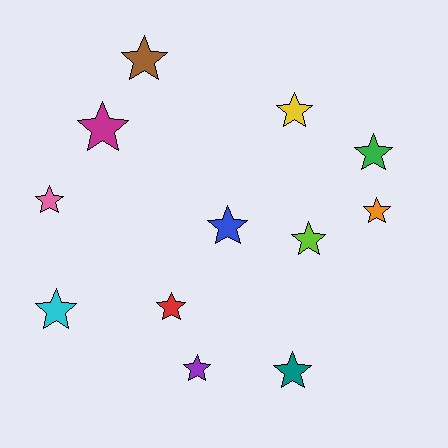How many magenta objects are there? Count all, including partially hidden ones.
There is 1 magenta object.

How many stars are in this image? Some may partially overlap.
There are 12 stars.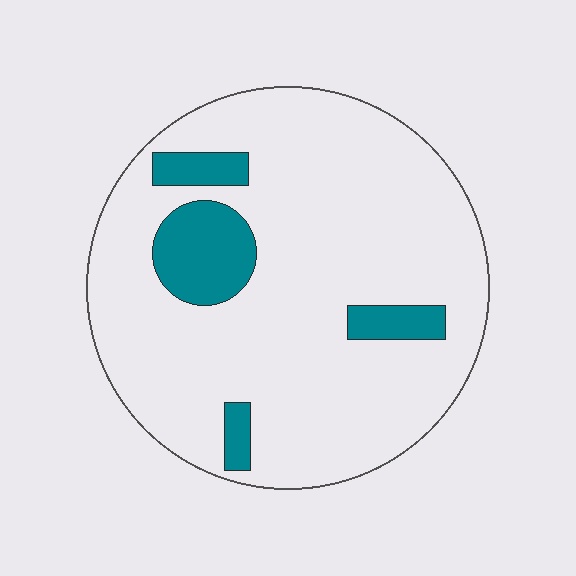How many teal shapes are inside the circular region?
4.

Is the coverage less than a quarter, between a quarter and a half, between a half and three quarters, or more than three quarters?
Less than a quarter.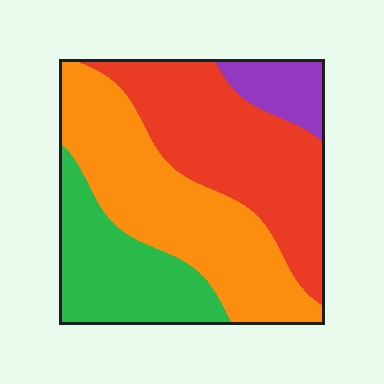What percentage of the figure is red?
Red takes up about one third (1/3) of the figure.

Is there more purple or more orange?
Orange.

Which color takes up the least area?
Purple, at roughly 10%.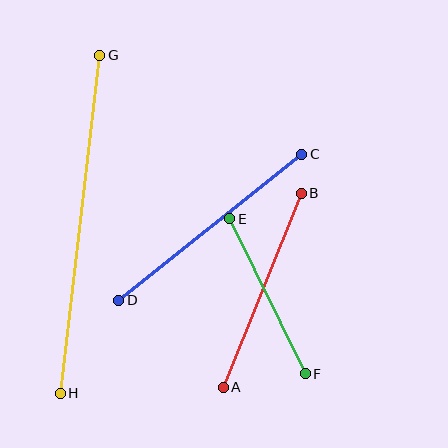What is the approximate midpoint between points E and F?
The midpoint is at approximately (268, 296) pixels.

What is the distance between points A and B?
The distance is approximately 210 pixels.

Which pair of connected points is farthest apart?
Points G and H are farthest apart.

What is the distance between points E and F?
The distance is approximately 172 pixels.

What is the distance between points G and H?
The distance is approximately 340 pixels.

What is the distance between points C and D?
The distance is approximately 234 pixels.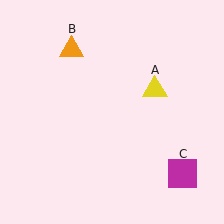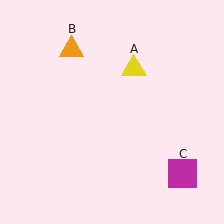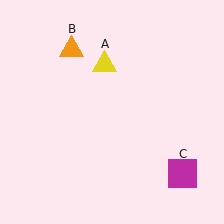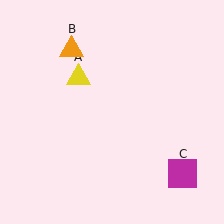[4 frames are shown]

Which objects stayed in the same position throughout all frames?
Orange triangle (object B) and magenta square (object C) remained stationary.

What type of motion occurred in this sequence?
The yellow triangle (object A) rotated counterclockwise around the center of the scene.